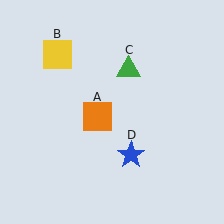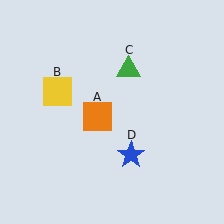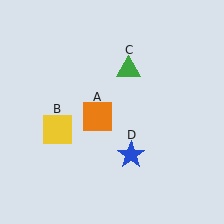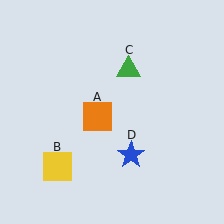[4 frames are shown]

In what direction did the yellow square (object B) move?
The yellow square (object B) moved down.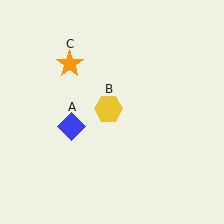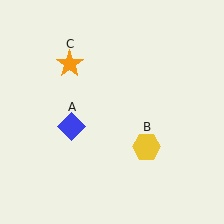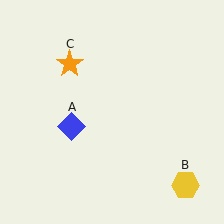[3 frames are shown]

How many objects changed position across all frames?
1 object changed position: yellow hexagon (object B).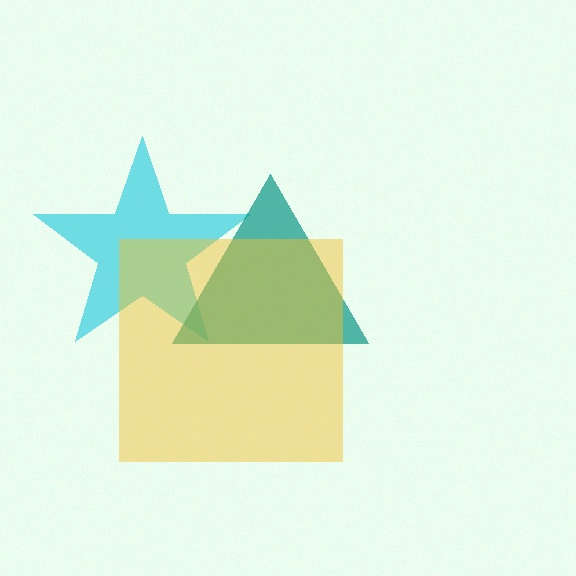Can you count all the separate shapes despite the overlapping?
Yes, there are 3 separate shapes.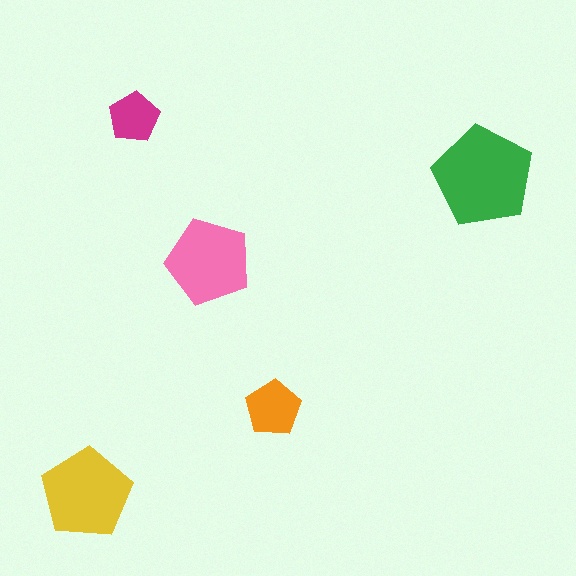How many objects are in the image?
There are 5 objects in the image.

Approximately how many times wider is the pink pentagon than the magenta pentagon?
About 1.5 times wider.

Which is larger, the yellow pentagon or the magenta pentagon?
The yellow one.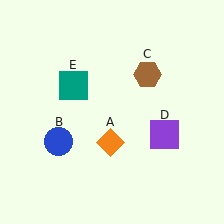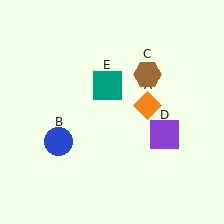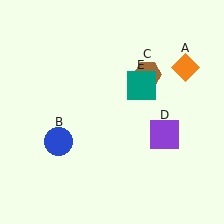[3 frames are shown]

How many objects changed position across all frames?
2 objects changed position: orange diamond (object A), teal square (object E).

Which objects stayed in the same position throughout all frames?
Blue circle (object B) and brown hexagon (object C) and purple square (object D) remained stationary.